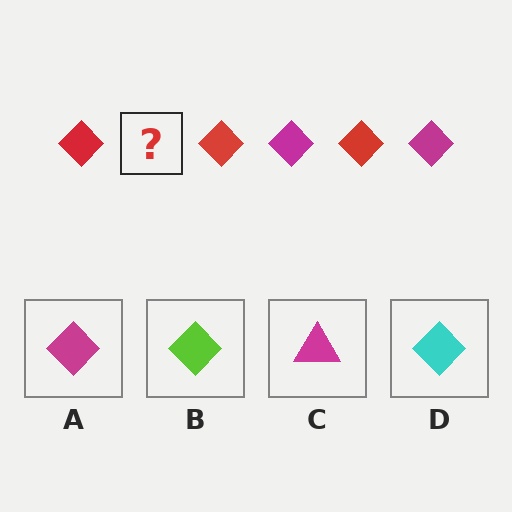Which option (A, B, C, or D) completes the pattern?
A.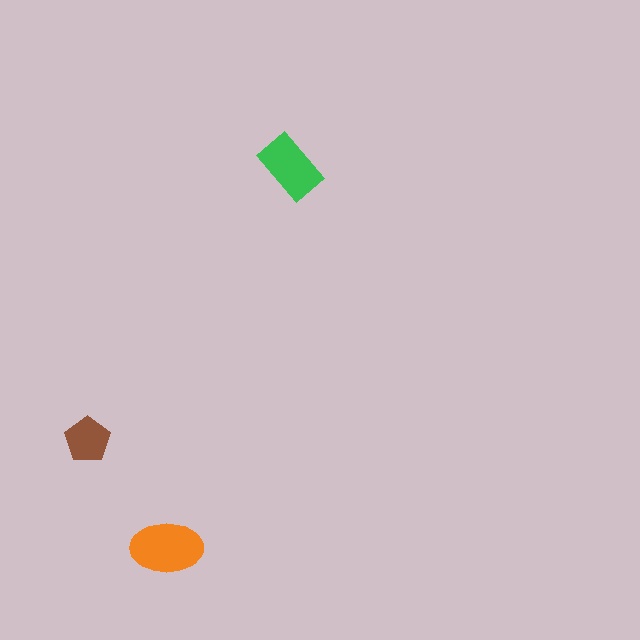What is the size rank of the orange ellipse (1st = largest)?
1st.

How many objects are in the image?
There are 3 objects in the image.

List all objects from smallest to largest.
The brown pentagon, the green rectangle, the orange ellipse.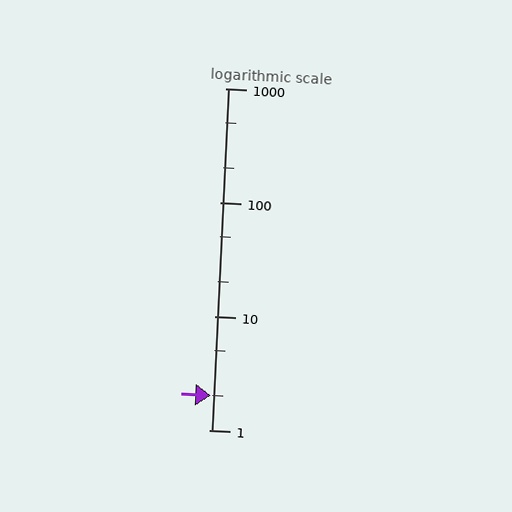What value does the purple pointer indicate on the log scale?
The pointer indicates approximately 2.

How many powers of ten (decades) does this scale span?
The scale spans 3 decades, from 1 to 1000.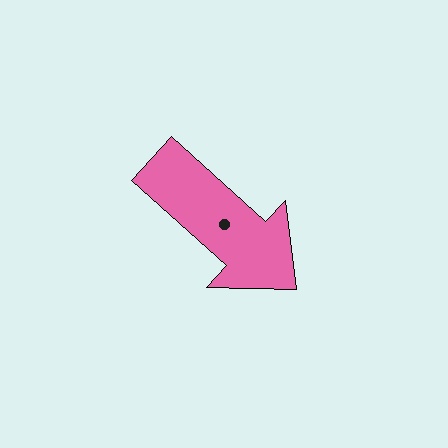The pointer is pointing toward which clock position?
Roughly 4 o'clock.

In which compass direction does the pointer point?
Southeast.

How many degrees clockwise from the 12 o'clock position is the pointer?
Approximately 132 degrees.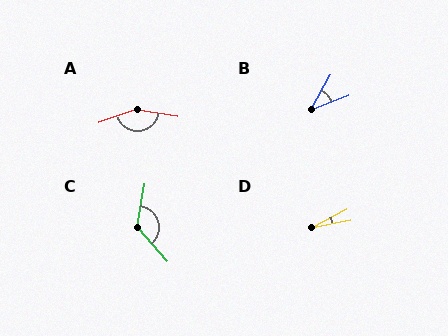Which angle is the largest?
A, at approximately 151 degrees.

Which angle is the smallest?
D, at approximately 17 degrees.